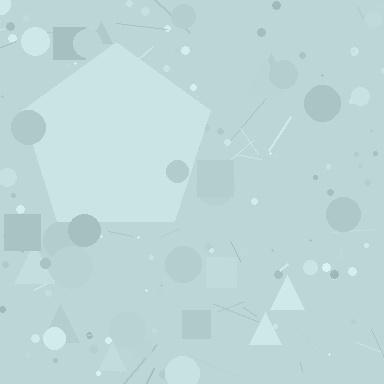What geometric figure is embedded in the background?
A pentagon is embedded in the background.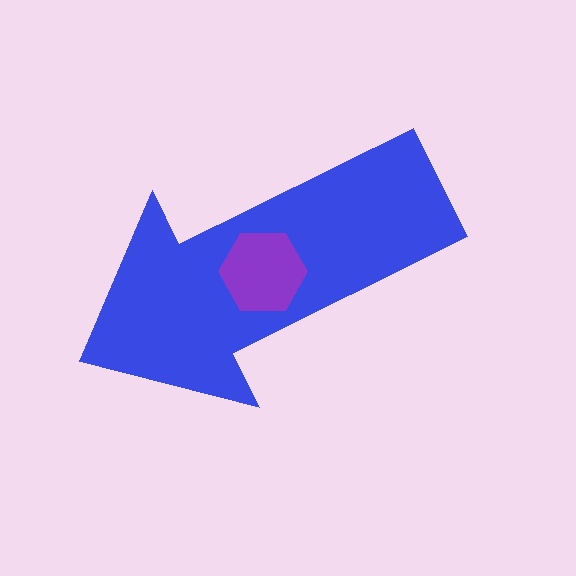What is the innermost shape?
The purple hexagon.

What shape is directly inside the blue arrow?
The purple hexagon.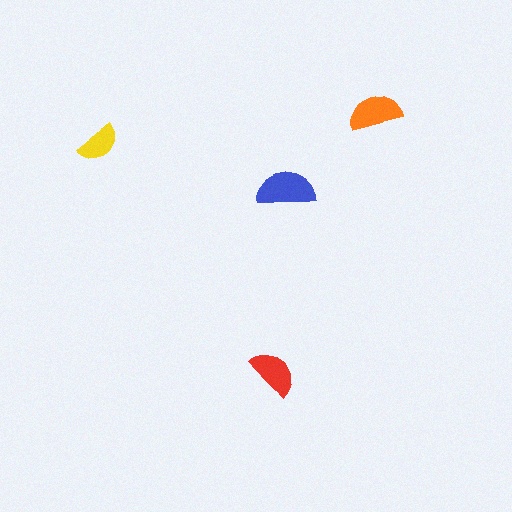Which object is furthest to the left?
The yellow semicircle is leftmost.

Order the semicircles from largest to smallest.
the blue one, the orange one, the red one, the yellow one.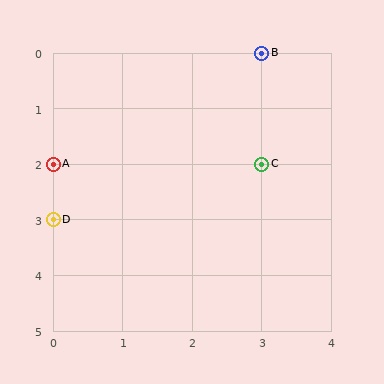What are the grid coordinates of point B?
Point B is at grid coordinates (3, 0).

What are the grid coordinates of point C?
Point C is at grid coordinates (3, 2).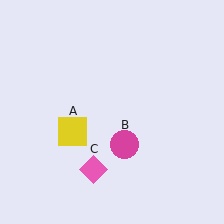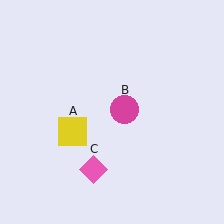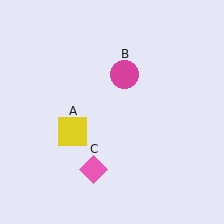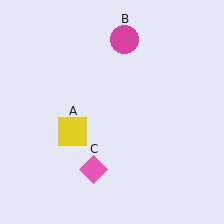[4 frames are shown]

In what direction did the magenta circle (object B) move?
The magenta circle (object B) moved up.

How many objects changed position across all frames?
1 object changed position: magenta circle (object B).